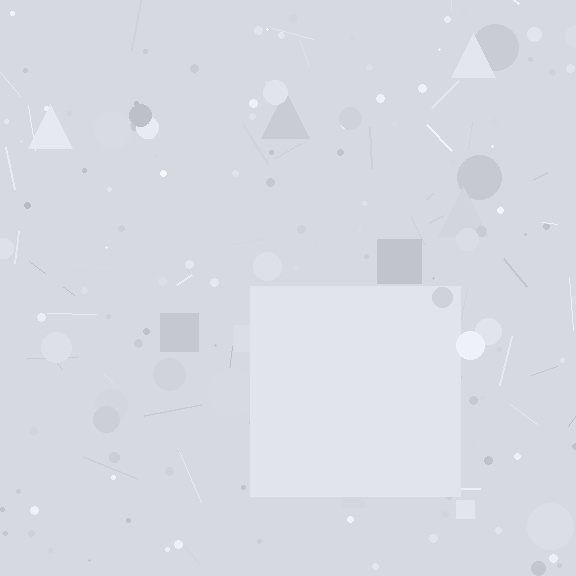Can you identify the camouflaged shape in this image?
The camouflaged shape is a square.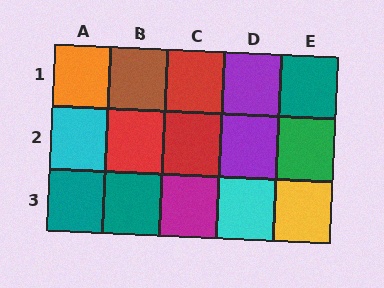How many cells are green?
1 cell is green.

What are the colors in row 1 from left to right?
Orange, brown, red, purple, teal.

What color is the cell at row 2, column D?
Purple.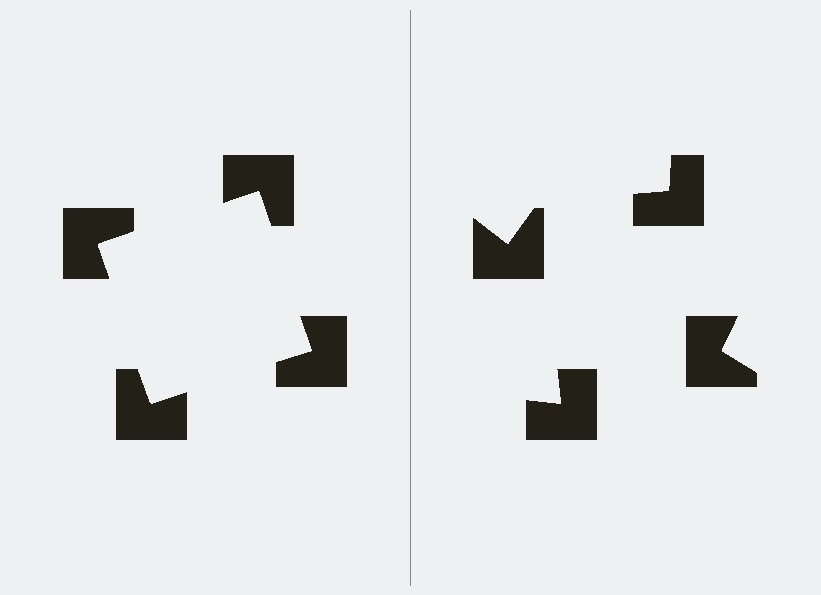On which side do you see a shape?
An illusory square appears on the left side. On the right side the wedge cuts are rotated, so no coherent shape forms.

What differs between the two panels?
The notched squares are positioned identically on both sides; only the wedge orientations differ. On the left they align to a square; on the right they are misaligned.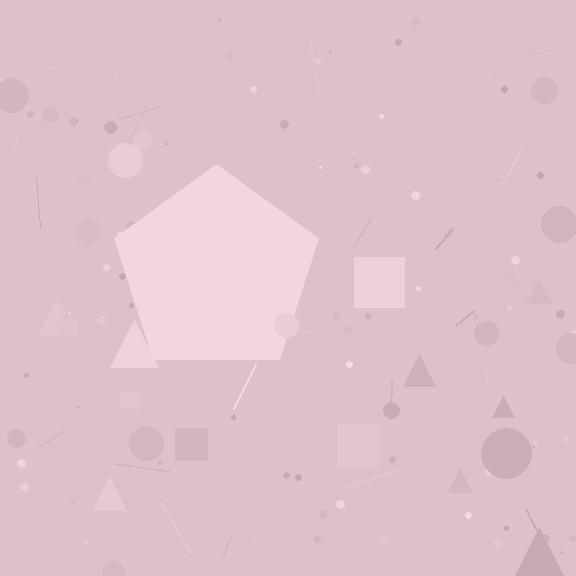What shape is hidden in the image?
A pentagon is hidden in the image.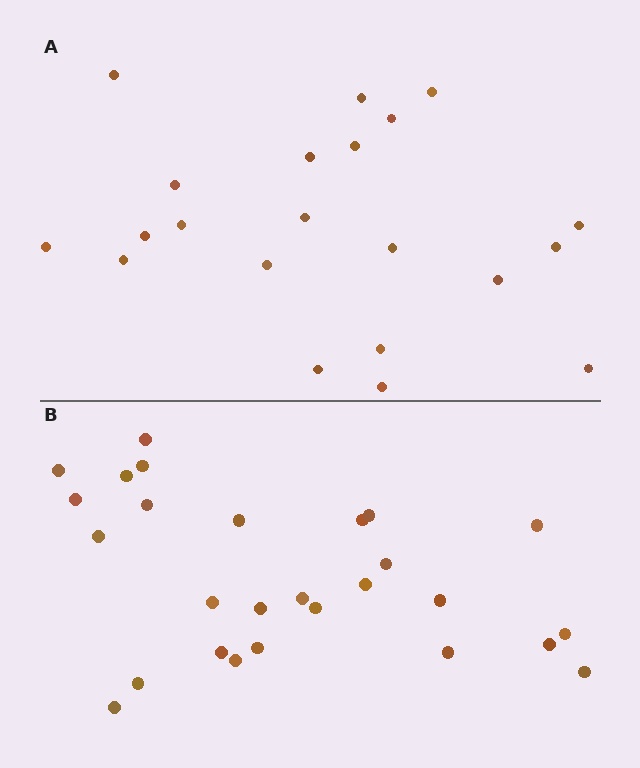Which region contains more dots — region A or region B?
Region B (the bottom region) has more dots.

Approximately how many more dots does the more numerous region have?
Region B has about 6 more dots than region A.